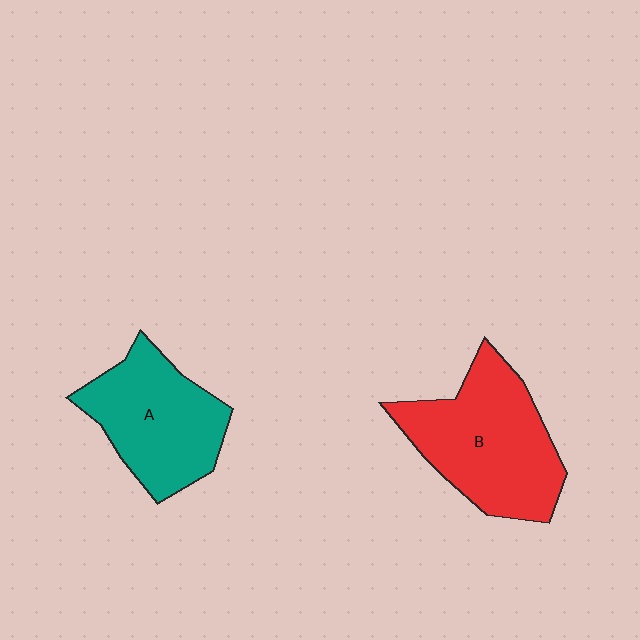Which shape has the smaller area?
Shape A (teal).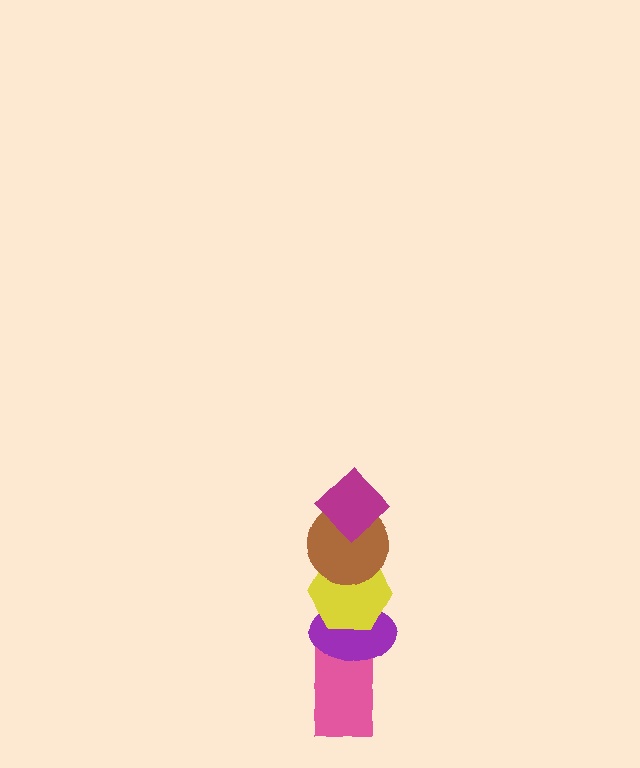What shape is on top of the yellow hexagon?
The brown circle is on top of the yellow hexagon.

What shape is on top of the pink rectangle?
The purple ellipse is on top of the pink rectangle.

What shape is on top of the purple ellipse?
The yellow hexagon is on top of the purple ellipse.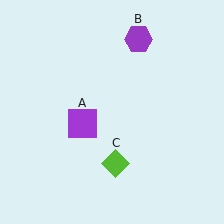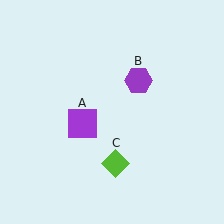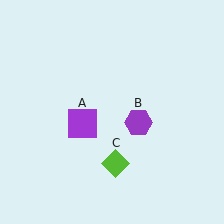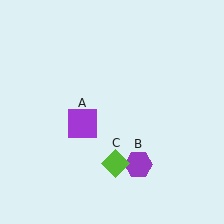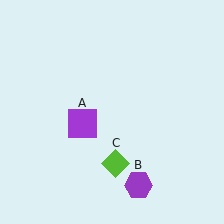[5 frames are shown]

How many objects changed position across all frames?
1 object changed position: purple hexagon (object B).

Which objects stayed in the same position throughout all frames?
Purple square (object A) and lime diamond (object C) remained stationary.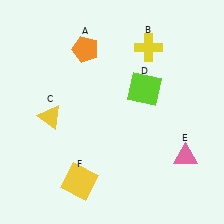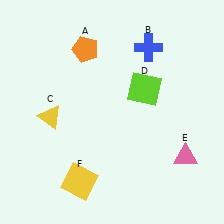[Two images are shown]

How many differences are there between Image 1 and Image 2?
There is 1 difference between the two images.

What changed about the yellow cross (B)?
In Image 1, B is yellow. In Image 2, it changed to blue.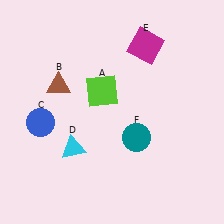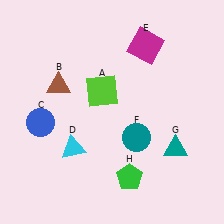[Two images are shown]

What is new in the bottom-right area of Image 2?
A green pentagon (H) was added in the bottom-right area of Image 2.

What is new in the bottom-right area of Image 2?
A teal triangle (G) was added in the bottom-right area of Image 2.